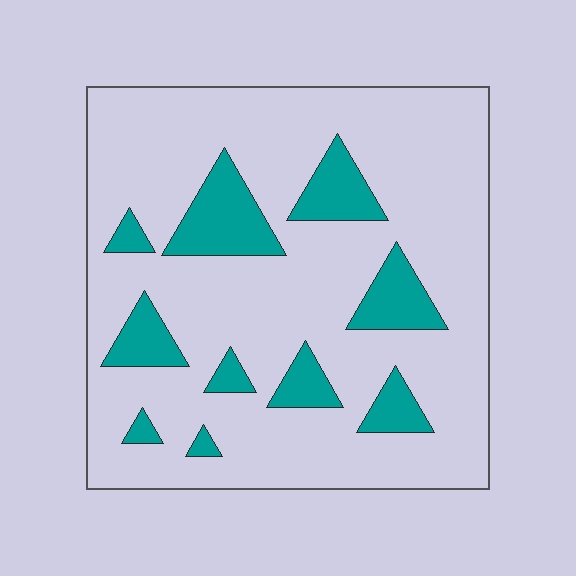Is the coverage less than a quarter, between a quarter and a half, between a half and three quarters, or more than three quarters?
Less than a quarter.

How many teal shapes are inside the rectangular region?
10.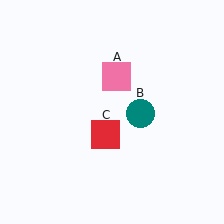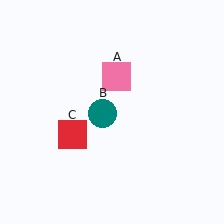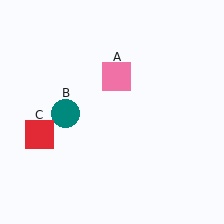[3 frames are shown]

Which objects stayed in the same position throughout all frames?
Pink square (object A) remained stationary.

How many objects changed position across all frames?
2 objects changed position: teal circle (object B), red square (object C).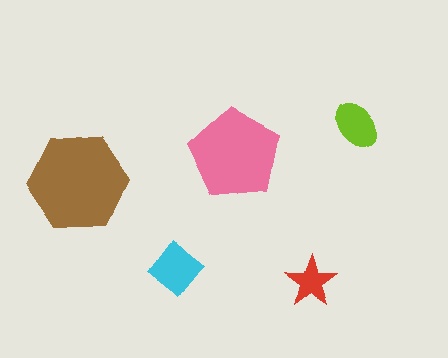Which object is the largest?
The brown hexagon.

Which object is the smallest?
The red star.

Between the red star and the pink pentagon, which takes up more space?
The pink pentagon.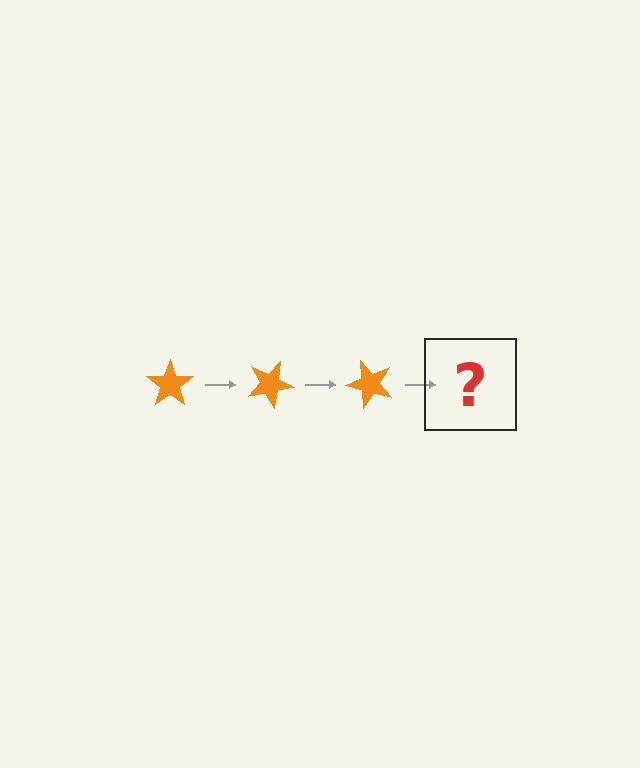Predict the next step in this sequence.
The next step is an orange star rotated 75 degrees.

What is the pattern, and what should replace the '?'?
The pattern is that the star rotates 25 degrees each step. The '?' should be an orange star rotated 75 degrees.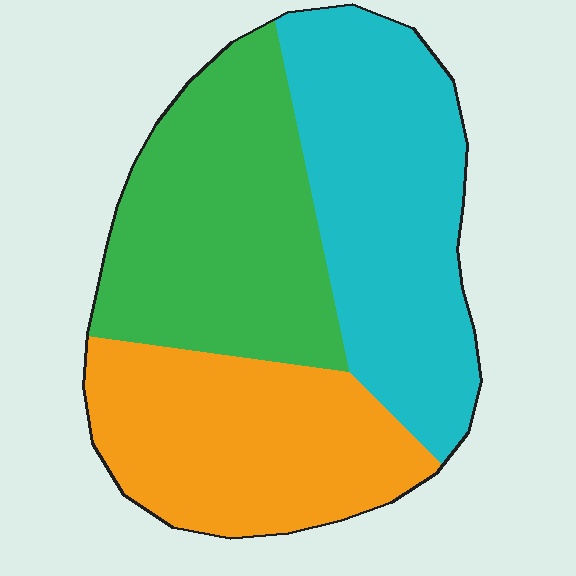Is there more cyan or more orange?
Cyan.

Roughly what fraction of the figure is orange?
Orange covers roughly 30% of the figure.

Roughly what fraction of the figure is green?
Green covers 34% of the figure.